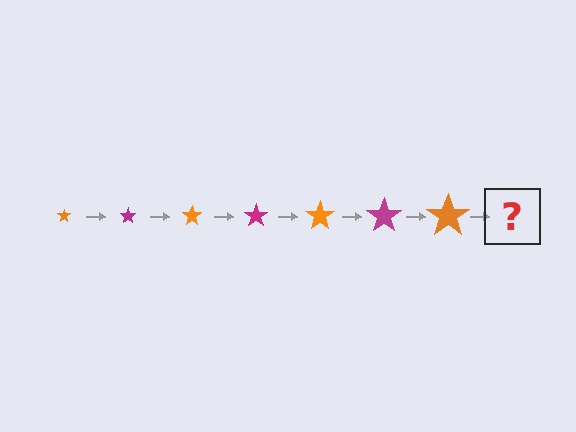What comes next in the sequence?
The next element should be a magenta star, larger than the previous one.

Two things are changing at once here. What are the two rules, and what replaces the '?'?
The two rules are that the star grows larger each step and the color cycles through orange and magenta. The '?' should be a magenta star, larger than the previous one.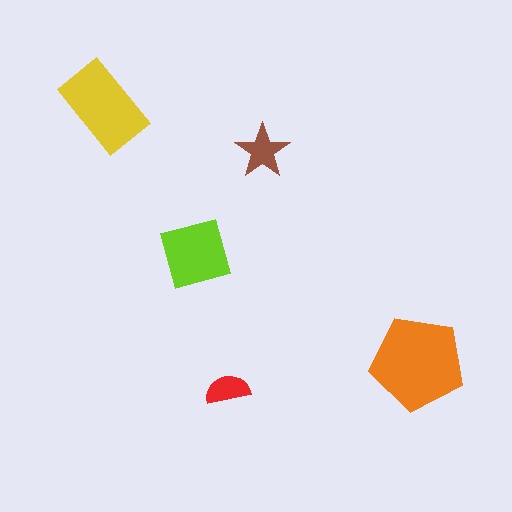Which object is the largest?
The orange pentagon.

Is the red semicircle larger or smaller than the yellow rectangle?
Smaller.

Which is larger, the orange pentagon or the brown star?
The orange pentagon.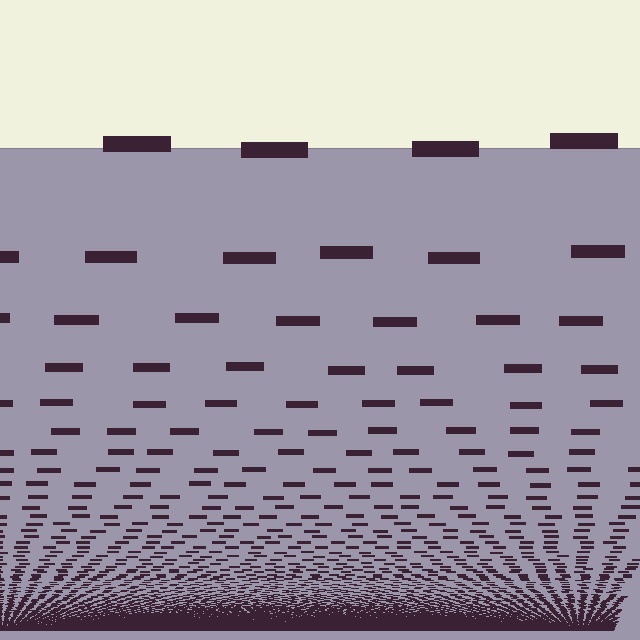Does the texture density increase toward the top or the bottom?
Density increases toward the bottom.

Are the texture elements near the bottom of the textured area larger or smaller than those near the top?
Smaller. The gradient is inverted — elements near the bottom are smaller and denser.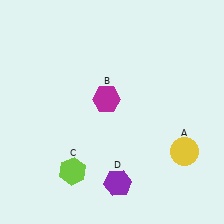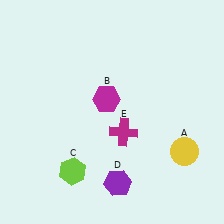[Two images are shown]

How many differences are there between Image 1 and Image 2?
There is 1 difference between the two images.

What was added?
A magenta cross (E) was added in Image 2.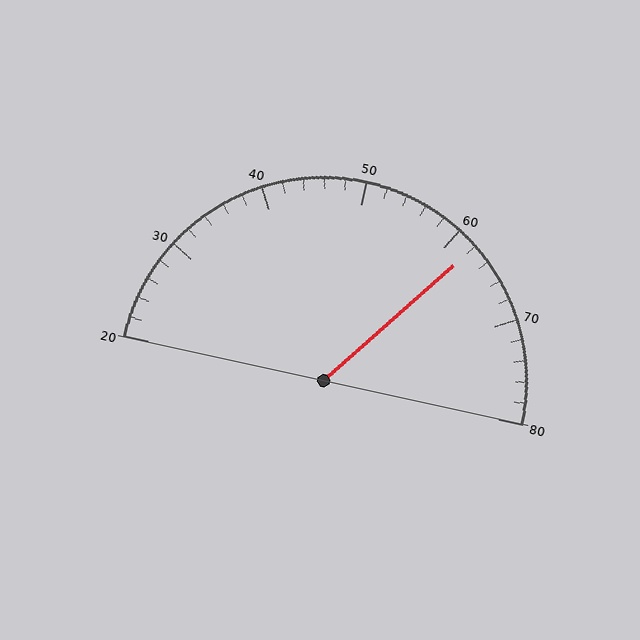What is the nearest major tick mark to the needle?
The nearest major tick mark is 60.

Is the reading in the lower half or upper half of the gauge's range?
The reading is in the upper half of the range (20 to 80).